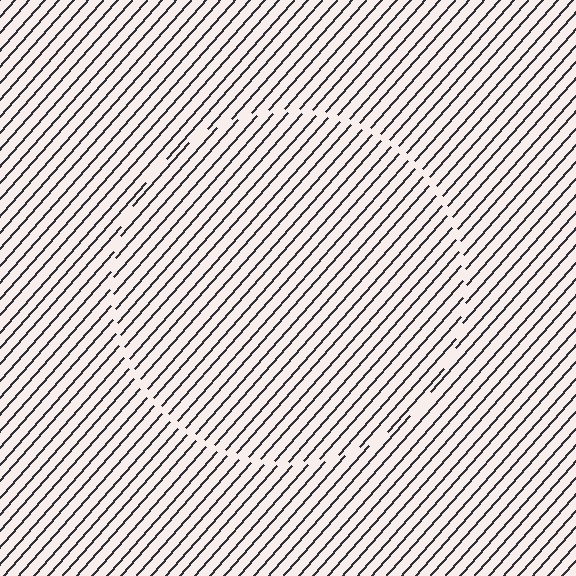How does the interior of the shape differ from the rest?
The interior of the shape contains the same grating, shifted by half a period — the contour is defined by the phase discontinuity where line-ends from the inner and outer gratings abut.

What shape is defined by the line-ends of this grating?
An illusory circle. The interior of the shape contains the same grating, shifted by half a period — the contour is defined by the phase discontinuity where line-ends from the inner and outer gratings abut.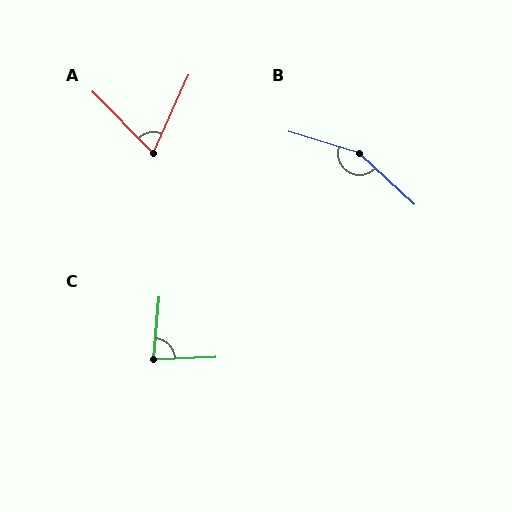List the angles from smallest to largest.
A (69°), C (83°), B (154°).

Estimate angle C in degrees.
Approximately 83 degrees.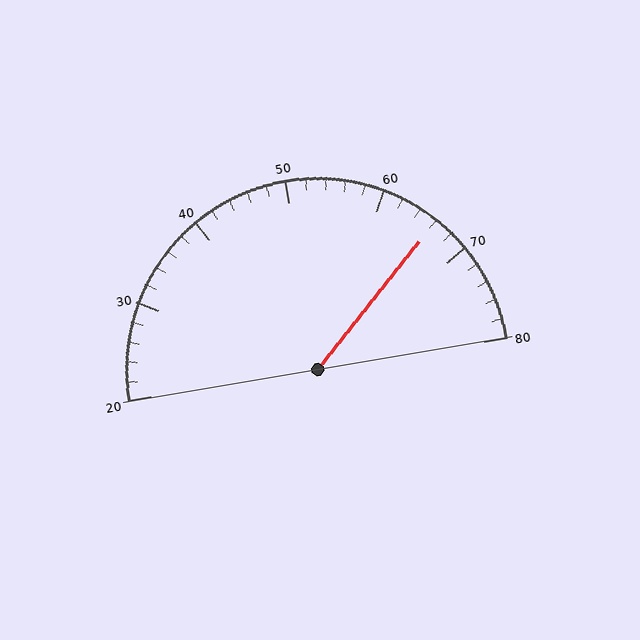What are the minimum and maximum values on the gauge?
The gauge ranges from 20 to 80.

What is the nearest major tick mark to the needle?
The nearest major tick mark is 70.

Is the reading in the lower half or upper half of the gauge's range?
The reading is in the upper half of the range (20 to 80).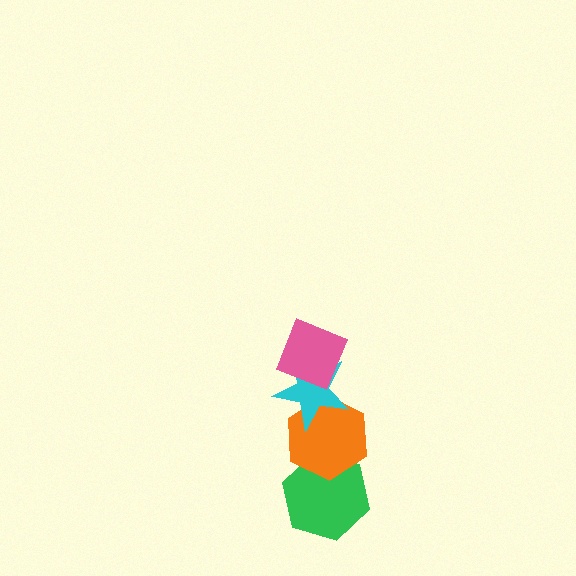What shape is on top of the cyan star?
The pink diamond is on top of the cyan star.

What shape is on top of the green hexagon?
The orange hexagon is on top of the green hexagon.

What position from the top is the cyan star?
The cyan star is 2nd from the top.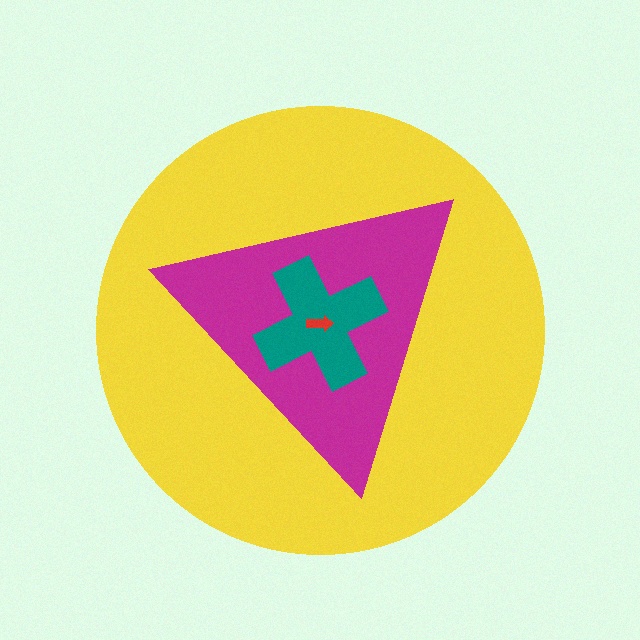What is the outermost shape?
The yellow circle.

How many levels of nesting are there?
4.